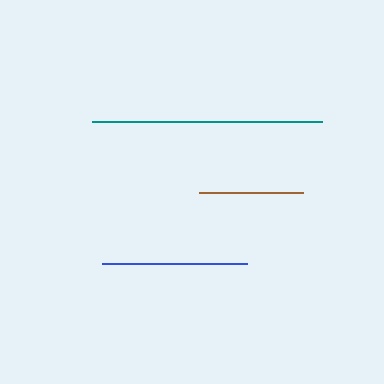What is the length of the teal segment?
The teal segment is approximately 231 pixels long.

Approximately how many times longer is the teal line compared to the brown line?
The teal line is approximately 2.2 times the length of the brown line.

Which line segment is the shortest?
The brown line is the shortest at approximately 104 pixels.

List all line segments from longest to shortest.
From longest to shortest: teal, blue, brown.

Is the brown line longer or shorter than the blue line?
The blue line is longer than the brown line.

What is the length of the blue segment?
The blue segment is approximately 145 pixels long.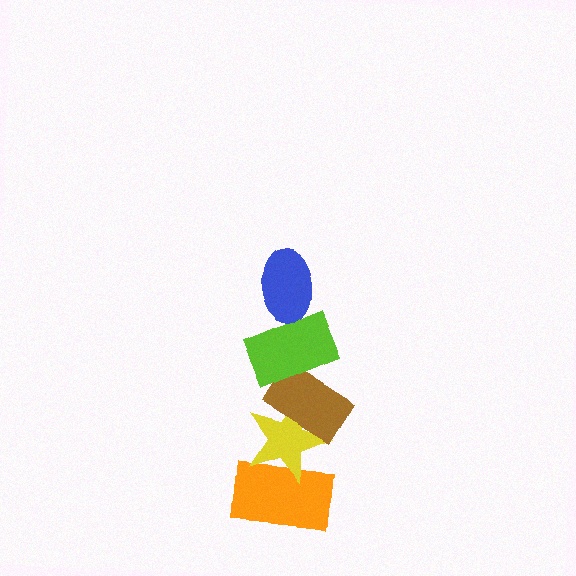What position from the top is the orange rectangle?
The orange rectangle is 5th from the top.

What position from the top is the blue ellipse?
The blue ellipse is 1st from the top.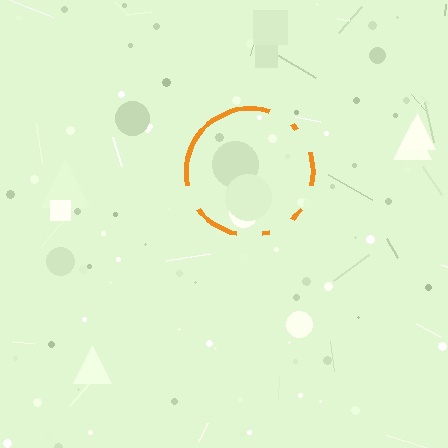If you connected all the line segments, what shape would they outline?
They would outline a circle.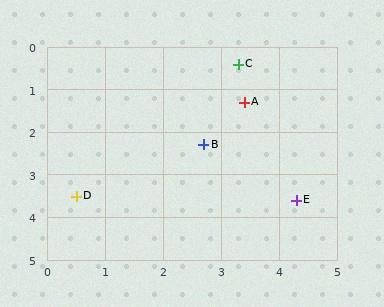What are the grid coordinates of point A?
Point A is at approximately (3.4, 1.3).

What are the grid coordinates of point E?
Point E is at approximately (4.3, 3.6).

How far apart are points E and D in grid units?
Points E and D are about 3.8 grid units apart.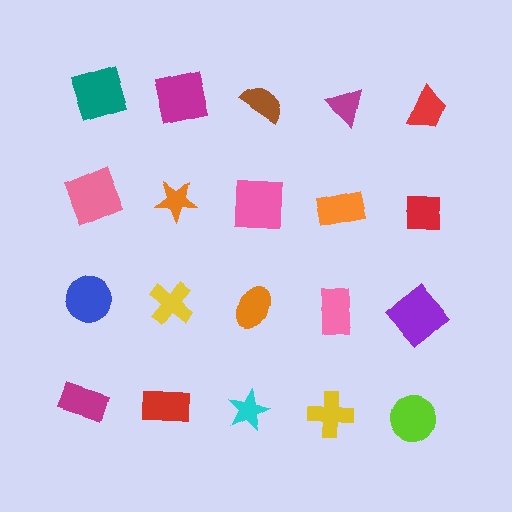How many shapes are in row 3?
5 shapes.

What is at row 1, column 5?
A red trapezoid.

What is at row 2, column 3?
A pink square.